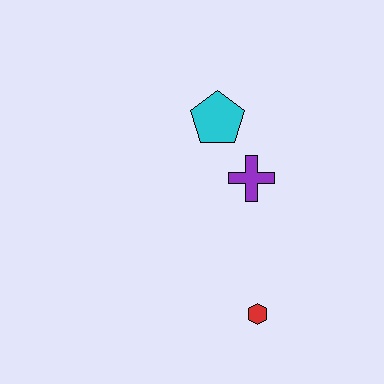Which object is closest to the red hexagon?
The purple cross is closest to the red hexagon.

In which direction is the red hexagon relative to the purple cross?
The red hexagon is below the purple cross.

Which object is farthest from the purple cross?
The red hexagon is farthest from the purple cross.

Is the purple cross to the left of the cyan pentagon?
No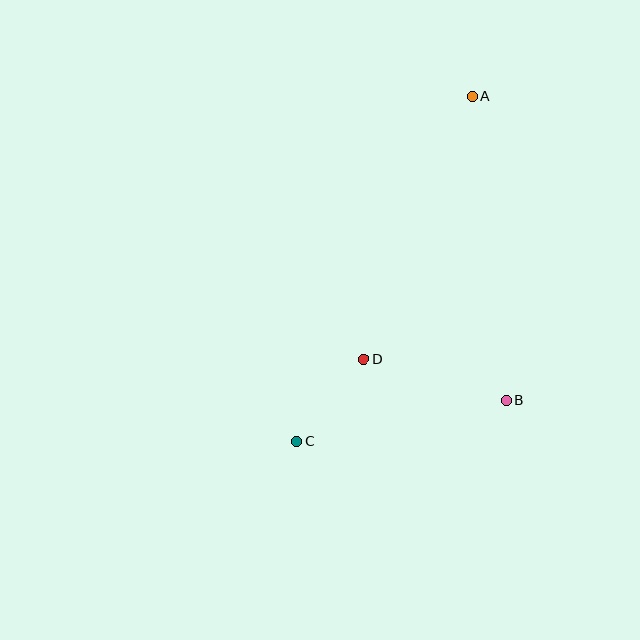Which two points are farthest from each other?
Points A and C are farthest from each other.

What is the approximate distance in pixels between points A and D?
The distance between A and D is approximately 284 pixels.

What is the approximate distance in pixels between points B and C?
The distance between B and C is approximately 213 pixels.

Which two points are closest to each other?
Points C and D are closest to each other.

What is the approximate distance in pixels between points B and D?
The distance between B and D is approximately 147 pixels.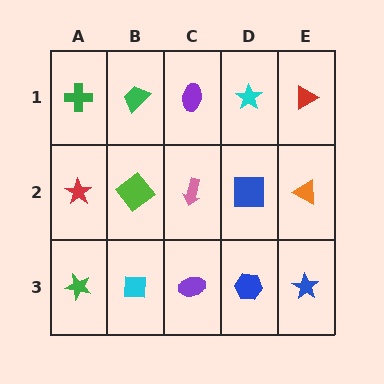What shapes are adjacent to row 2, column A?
A green cross (row 1, column A), a green star (row 3, column A), a lime diamond (row 2, column B).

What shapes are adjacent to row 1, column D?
A blue square (row 2, column D), a purple ellipse (row 1, column C), a red triangle (row 1, column E).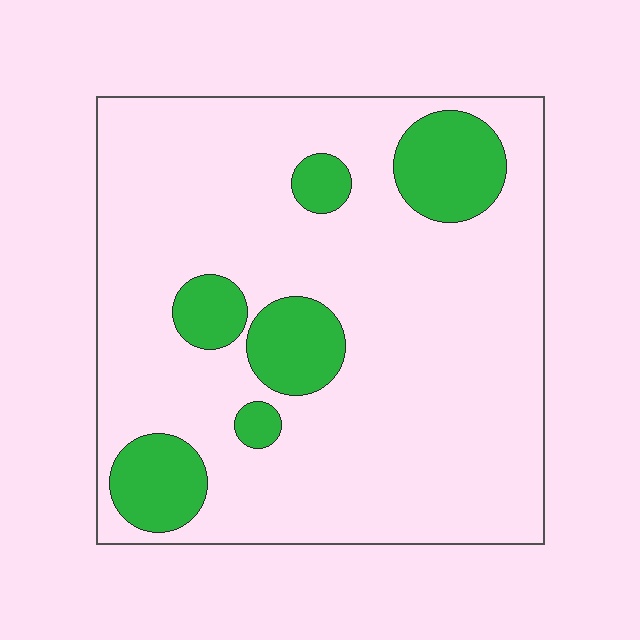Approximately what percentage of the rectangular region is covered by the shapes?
Approximately 15%.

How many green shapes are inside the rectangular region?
6.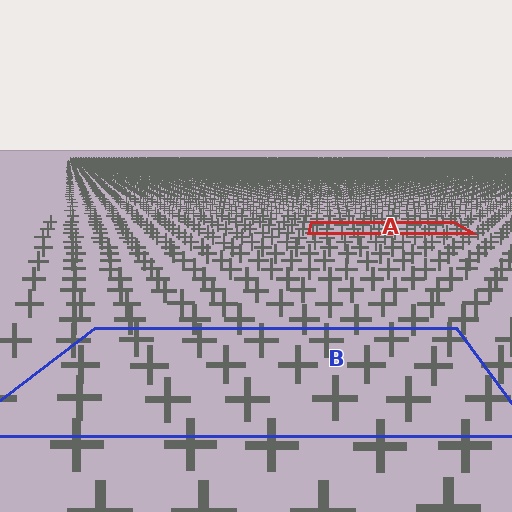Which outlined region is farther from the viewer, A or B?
Region A is farther from the viewer — the texture elements inside it appear smaller and more densely packed.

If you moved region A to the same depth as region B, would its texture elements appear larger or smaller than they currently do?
They would appear larger. At a closer depth, the same texture elements are projected at a bigger on-screen size.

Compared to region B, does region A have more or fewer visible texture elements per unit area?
Region A has more texture elements per unit area — they are packed more densely because it is farther away.